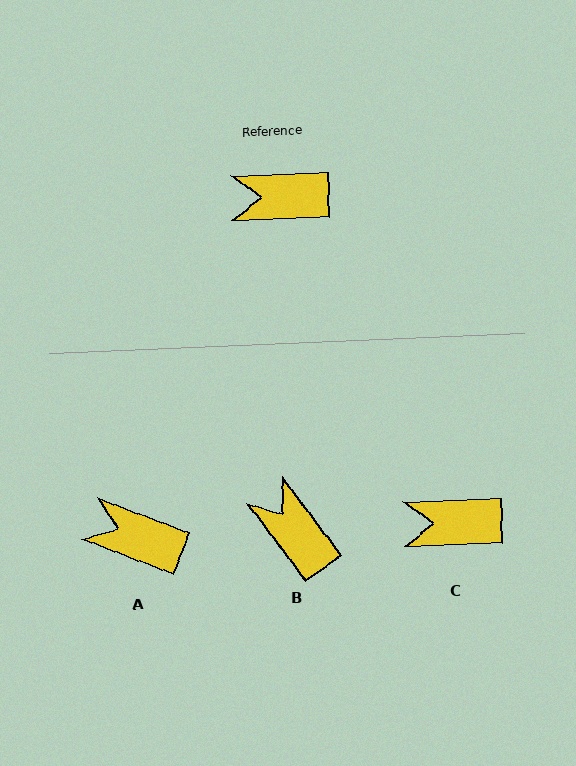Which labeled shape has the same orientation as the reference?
C.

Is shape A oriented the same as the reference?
No, it is off by about 23 degrees.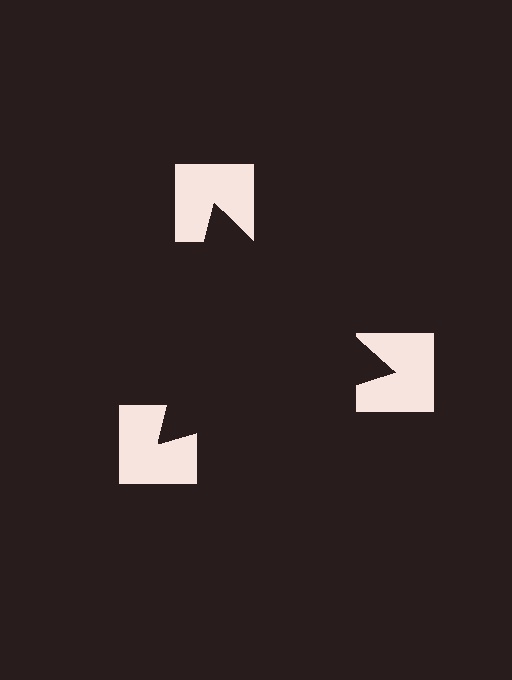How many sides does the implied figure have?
3 sides.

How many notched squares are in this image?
There are 3 — one at each vertex of the illusory triangle.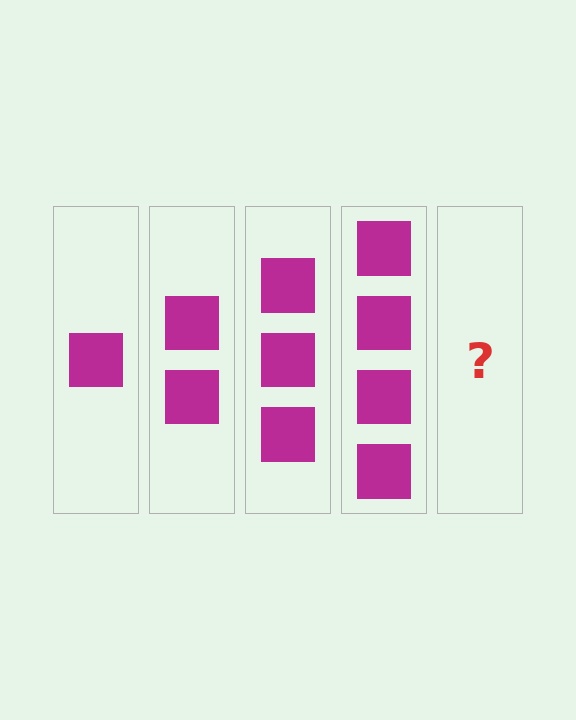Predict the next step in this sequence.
The next step is 5 squares.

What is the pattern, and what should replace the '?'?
The pattern is that each step adds one more square. The '?' should be 5 squares.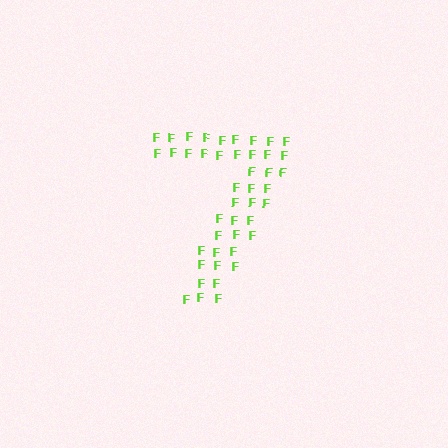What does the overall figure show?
The overall figure shows the digit 7.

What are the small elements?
The small elements are letter F's.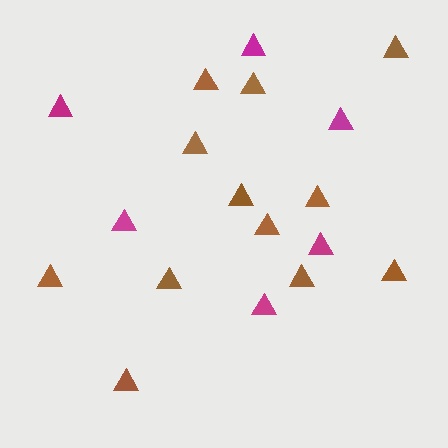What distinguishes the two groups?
There are 2 groups: one group of magenta triangles (6) and one group of brown triangles (12).